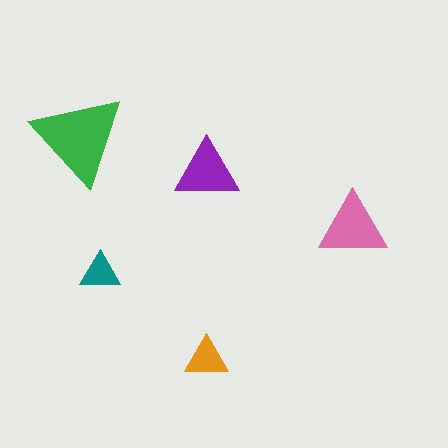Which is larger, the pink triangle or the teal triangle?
The pink one.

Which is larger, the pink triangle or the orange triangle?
The pink one.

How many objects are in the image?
There are 5 objects in the image.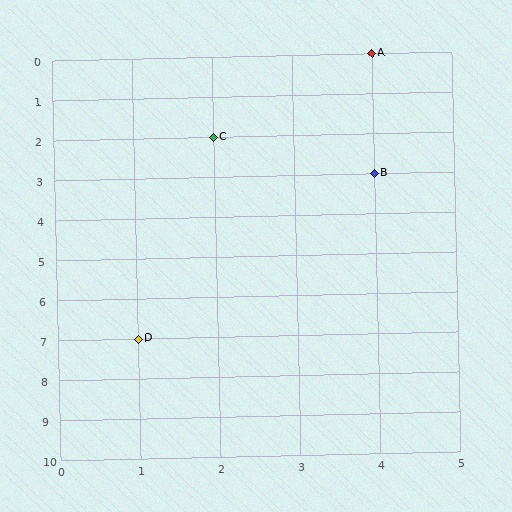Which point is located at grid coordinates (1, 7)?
Point D is at (1, 7).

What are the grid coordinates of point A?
Point A is at grid coordinates (4, 0).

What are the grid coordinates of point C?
Point C is at grid coordinates (2, 2).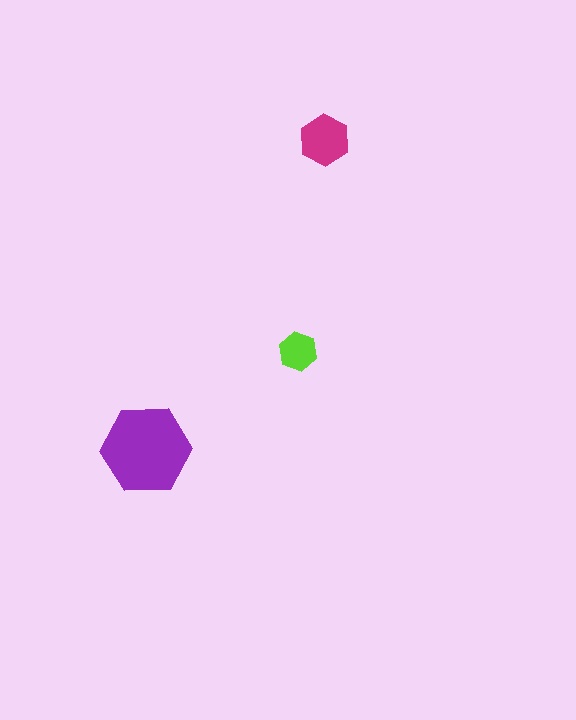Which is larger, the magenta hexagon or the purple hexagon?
The purple one.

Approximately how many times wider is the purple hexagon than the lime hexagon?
About 2.5 times wider.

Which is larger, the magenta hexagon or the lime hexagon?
The magenta one.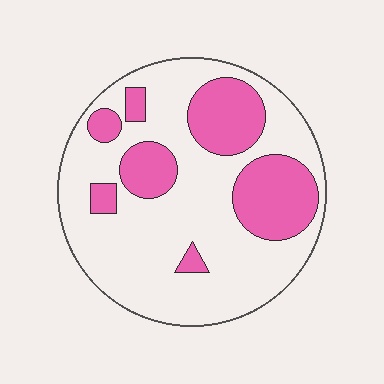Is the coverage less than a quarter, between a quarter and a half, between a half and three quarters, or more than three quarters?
Between a quarter and a half.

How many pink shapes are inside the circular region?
7.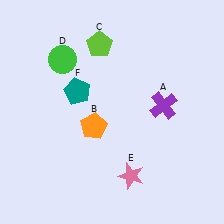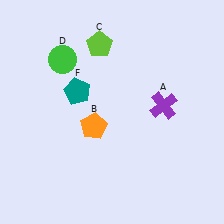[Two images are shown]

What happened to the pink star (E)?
The pink star (E) was removed in Image 2. It was in the bottom-right area of Image 1.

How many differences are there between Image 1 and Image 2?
There is 1 difference between the two images.